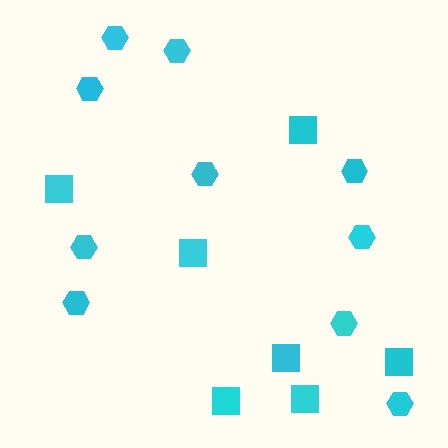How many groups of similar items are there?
There are 2 groups: one group of hexagons (10) and one group of squares (7).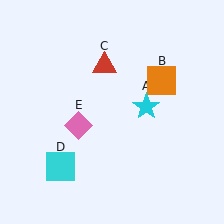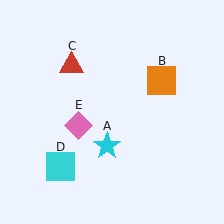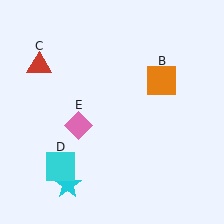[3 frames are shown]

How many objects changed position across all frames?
2 objects changed position: cyan star (object A), red triangle (object C).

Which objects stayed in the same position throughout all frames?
Orange square (object B) and cyan square (object D) and pink diamond (object E) remained stationary.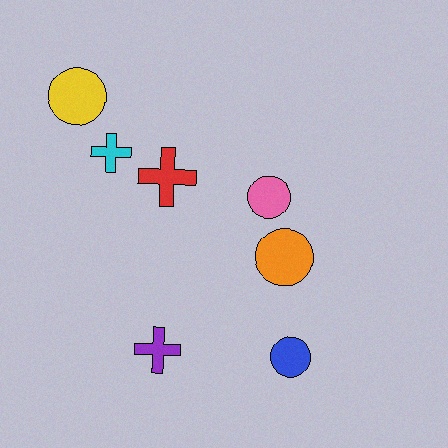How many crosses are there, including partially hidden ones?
There are 3 crosses.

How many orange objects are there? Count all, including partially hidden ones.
There is 1 orange object.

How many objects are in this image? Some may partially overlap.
There are 7 objects.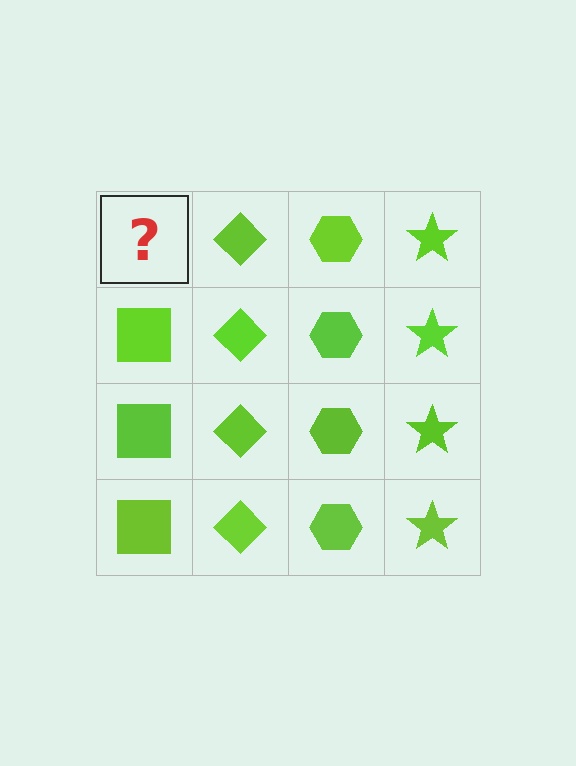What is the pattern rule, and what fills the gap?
The rule is that each column has a consistent shape. The gap should be filled with a lime square.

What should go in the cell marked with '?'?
The missing cell should contain a lime square.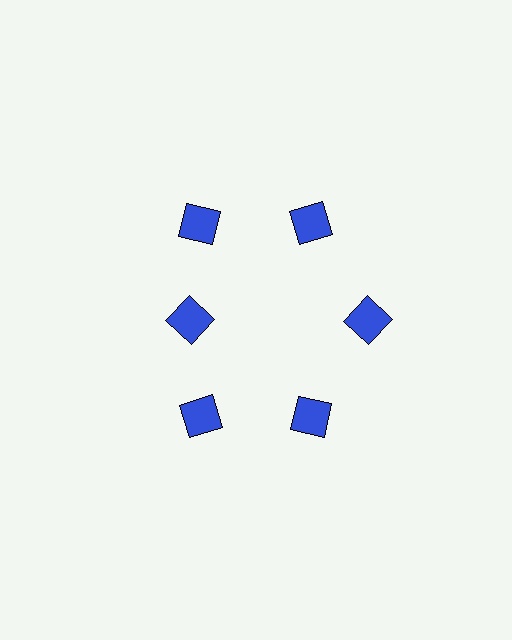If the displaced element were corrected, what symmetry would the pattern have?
It would have 6-fold rotational symmetry — the pattern would map onto itself every 60 degrees.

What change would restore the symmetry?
The symmetry would be restored by moving it outward, back onto the ring so that all 6 diamonds sit at equal angles and equal distance from the center.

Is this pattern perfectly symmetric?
No. The 6 blue diamonds are arranged in a ring, but one element near the 9 o'clock position is pulled inward toward the center, breaking the 6-fold rotational symmetry.